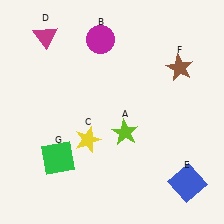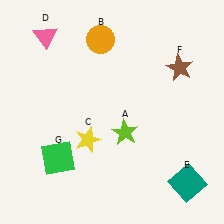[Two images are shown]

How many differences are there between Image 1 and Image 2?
There are 3 differences between the two images.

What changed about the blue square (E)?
In Image 1, E is blue. In Image 2, it changed to teal.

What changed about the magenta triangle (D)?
In Image 1, D is magenta. In Image 2, it changed to pink.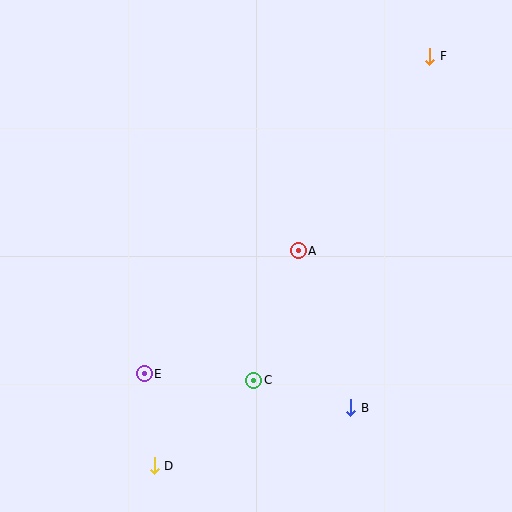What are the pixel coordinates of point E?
Point E is at (144, 374).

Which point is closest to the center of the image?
Point A at (298, 251) is closest to the center.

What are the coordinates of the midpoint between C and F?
The midpoint between C and F is at (342, 218).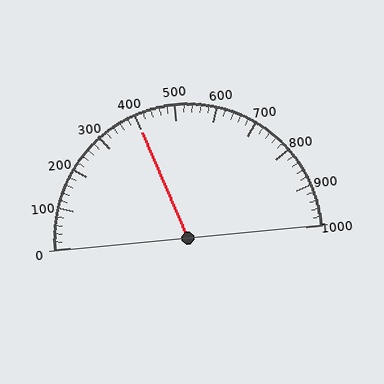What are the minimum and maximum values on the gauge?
The gauge ranges from 0 to 1000.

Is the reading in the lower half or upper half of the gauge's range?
The reading is in the lower half of the range (0 to 1000).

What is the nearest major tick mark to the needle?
The nearest major tick mark is 400.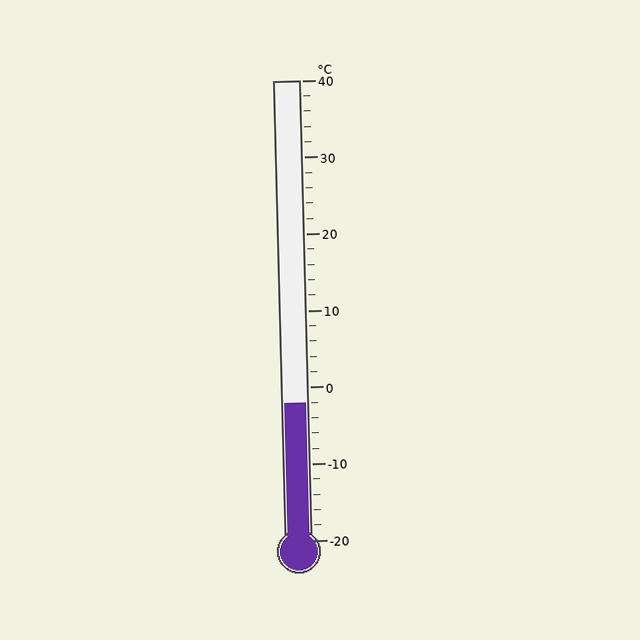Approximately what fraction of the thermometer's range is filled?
The thermometer is filled to approximately 30% of its range.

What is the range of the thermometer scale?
The thermometer scale ranges from -20°C to 40°C.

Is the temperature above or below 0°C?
The temperature is below 0°C.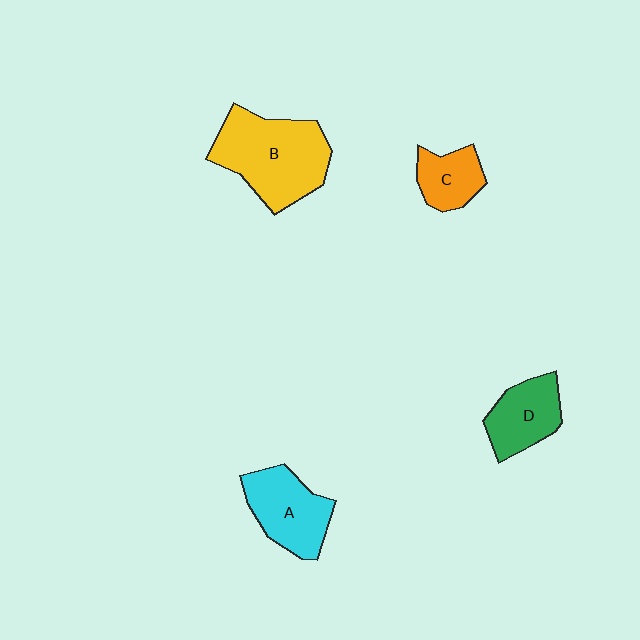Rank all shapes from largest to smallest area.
From largest to smallest: B (yellow), A (cyan), D (green), C (orange).